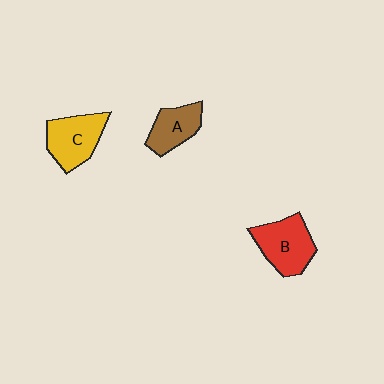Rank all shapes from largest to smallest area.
From largest to smallest: B (red), C (yellow), A (brown).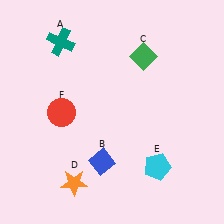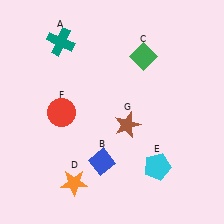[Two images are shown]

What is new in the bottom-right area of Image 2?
A brown star (G) was added in the bottom-right area of Image 2.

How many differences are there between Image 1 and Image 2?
There is 1 difference between the two images.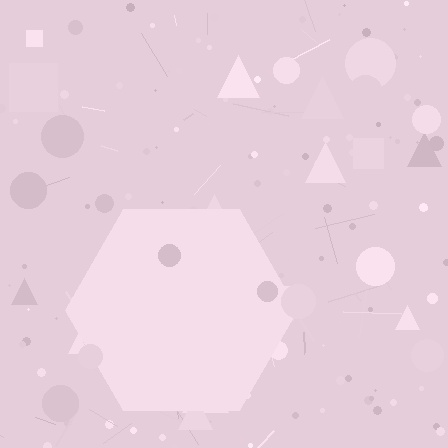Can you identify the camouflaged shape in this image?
The camouflaged shape is a hexagon.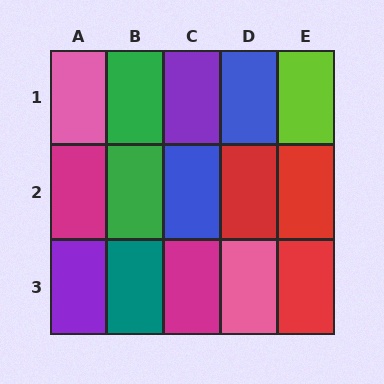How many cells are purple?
2 cells are purple.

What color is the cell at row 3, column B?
Teal.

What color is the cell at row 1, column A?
Pink.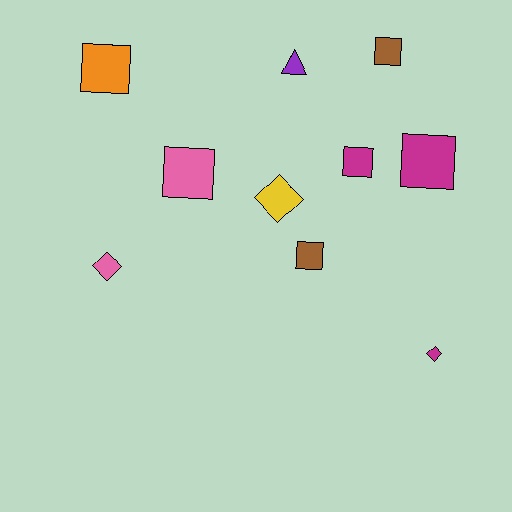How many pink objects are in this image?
There are 2 pink objects.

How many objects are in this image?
There are 10 objects.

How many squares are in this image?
There are 6 squares.